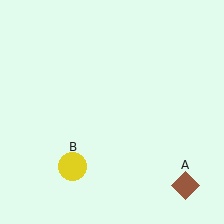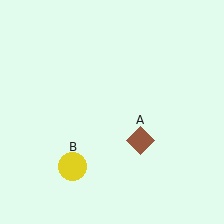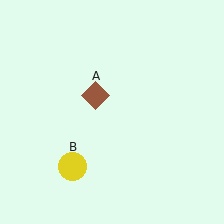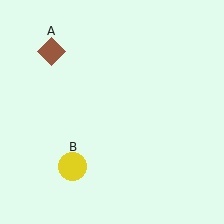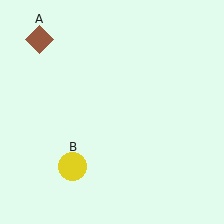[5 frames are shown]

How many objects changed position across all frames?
1 object changed position: brown diamond (object A).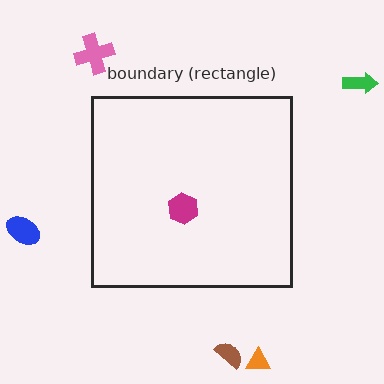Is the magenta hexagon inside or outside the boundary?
Inside.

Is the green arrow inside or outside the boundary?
Outside.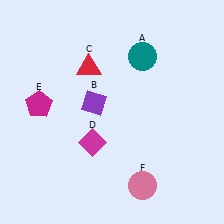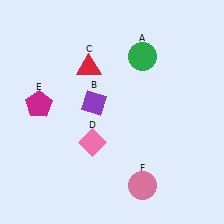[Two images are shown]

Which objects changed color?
A changed from teal to green. D changed from magenta to pink.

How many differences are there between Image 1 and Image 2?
There are 2 differences between the two images.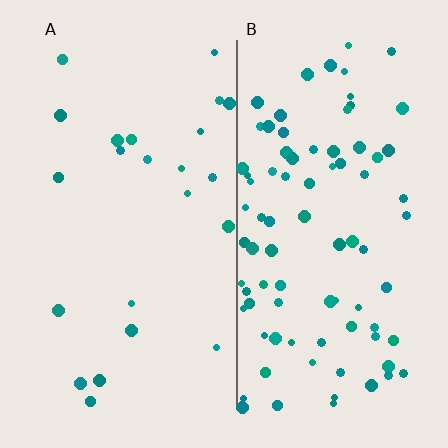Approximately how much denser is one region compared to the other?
Approximately 3.8× — region B over region A.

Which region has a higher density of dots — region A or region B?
B (the right).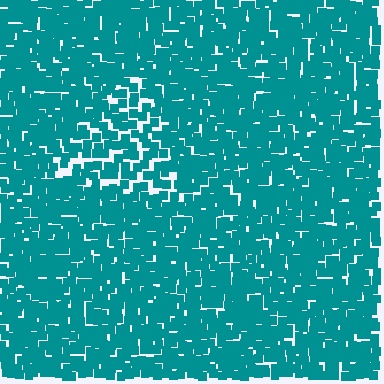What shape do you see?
I see a triangle.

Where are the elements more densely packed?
The elements are more densely packed outside the triangle boundary.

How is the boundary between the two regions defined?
The boundary is defined by a change in element density (approximately 1.7x ratio). All elements are the same color, size, and shape.